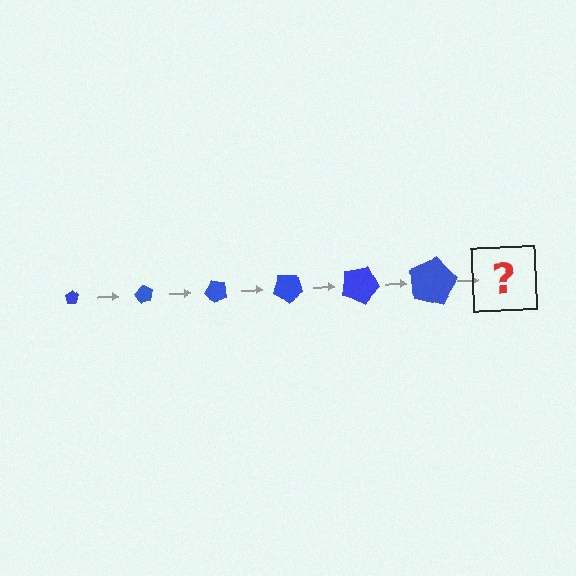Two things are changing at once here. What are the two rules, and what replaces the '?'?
The two rules are that the pentagon grows larger each step and it rotates 60 degrees each step. The '?' should be a pentagon, larger than the previous one and rotated 360 degrees from the start.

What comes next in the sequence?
The next element should be a pentagon, larger than the previous one and rotated 360 degrees from the start.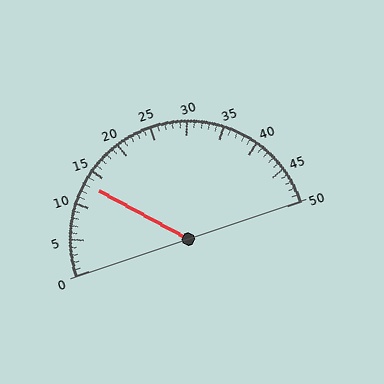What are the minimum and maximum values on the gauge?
The gauge ranges from 0 to 50.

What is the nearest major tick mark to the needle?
The nearest major tick mark is 15.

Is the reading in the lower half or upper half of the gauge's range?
The reading is in the lower half of the range (0 to 50).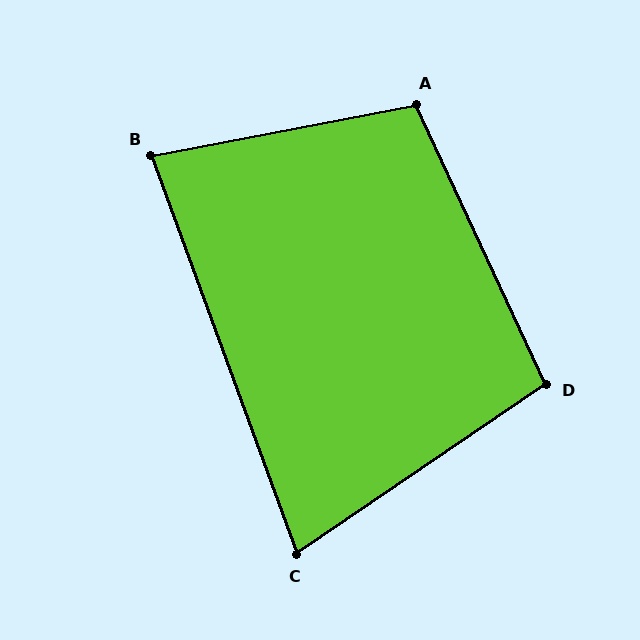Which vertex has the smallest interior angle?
C, at approximately 76 degrees.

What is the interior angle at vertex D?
Approximately 99 degrees (obtuse).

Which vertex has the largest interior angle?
A, at approximately 104 degrees.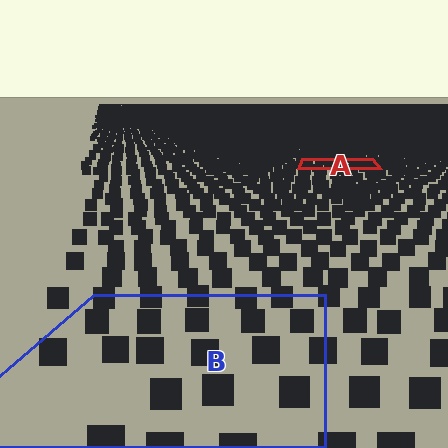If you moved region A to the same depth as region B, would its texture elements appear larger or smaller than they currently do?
They would appear larger. At a closer depth, the same texture elements are projected at a bigger on-screen size.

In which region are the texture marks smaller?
The texture marks are smaller in region A, because it is farther away.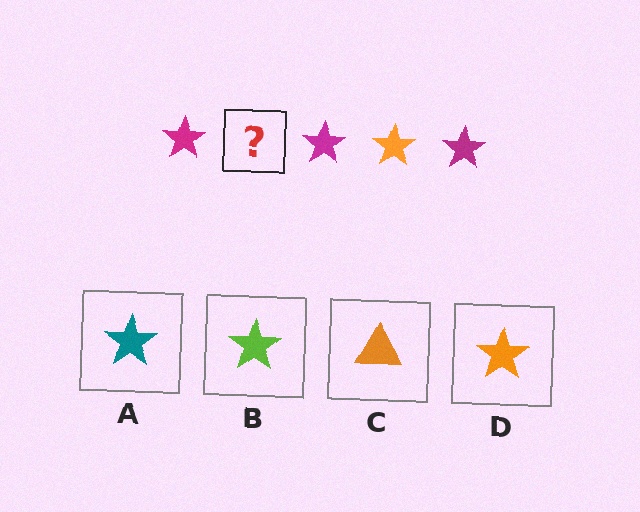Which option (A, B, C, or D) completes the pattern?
D.